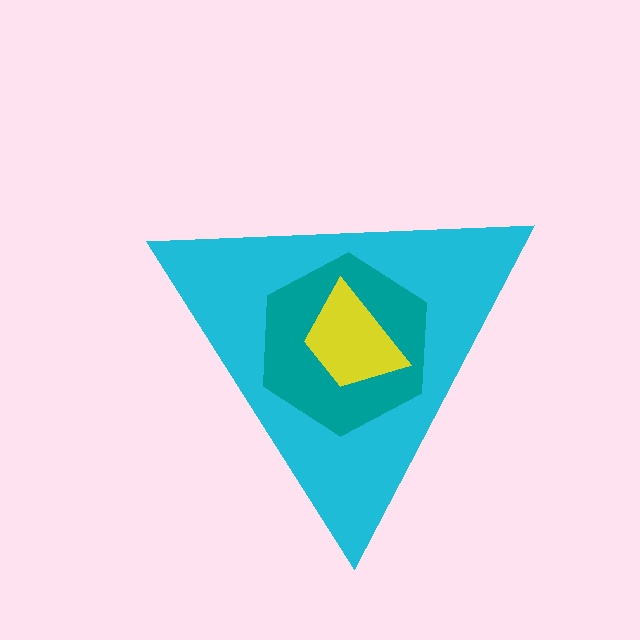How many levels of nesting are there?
3.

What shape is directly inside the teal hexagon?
The yellow trapezoid.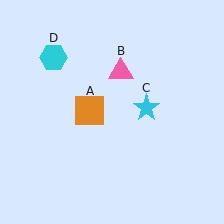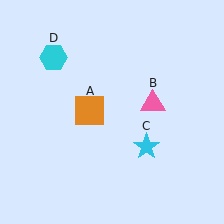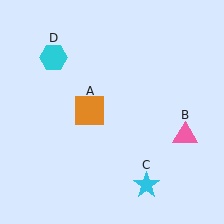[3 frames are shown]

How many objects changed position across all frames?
2 objects changed position: pink triangle (object B), cyan star (object C).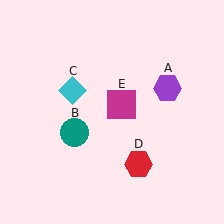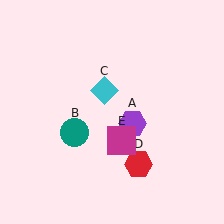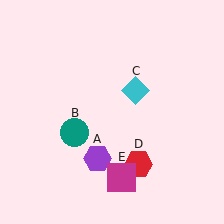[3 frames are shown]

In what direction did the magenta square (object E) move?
The magenta square (object E) moved down.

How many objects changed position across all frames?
3 objects changed position: purple hexagon (object A), cyan diamond (object C), magenta square (object E).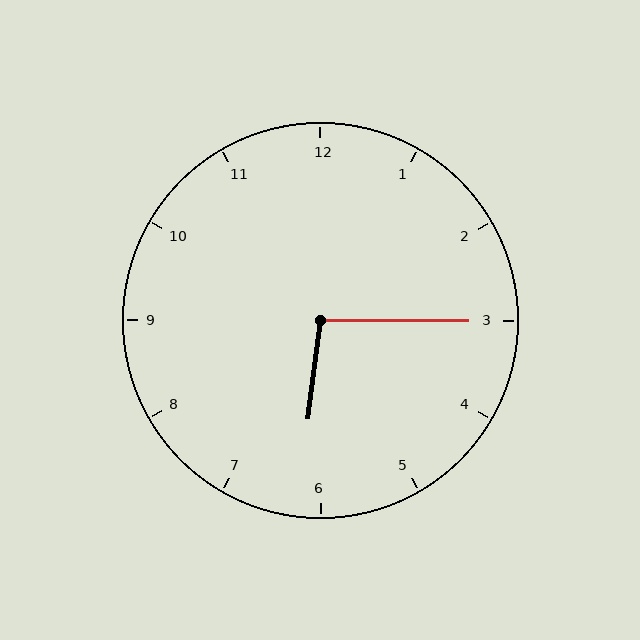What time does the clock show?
6:15.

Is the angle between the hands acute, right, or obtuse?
It is obtuse.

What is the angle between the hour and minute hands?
Approximately 98 degrees.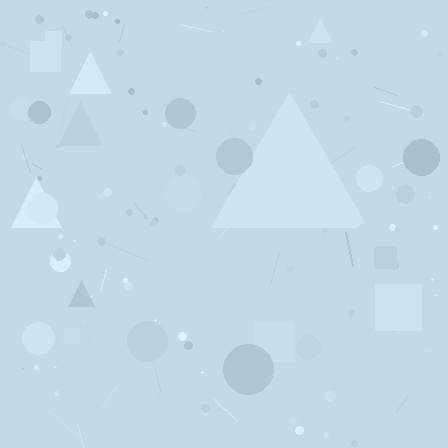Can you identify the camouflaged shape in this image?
The camouflaged shape is a triangle.